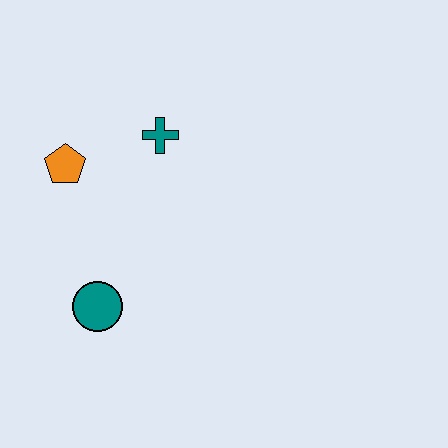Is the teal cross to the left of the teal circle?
No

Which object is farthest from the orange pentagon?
The teal circle is farthest from the orange pentagon.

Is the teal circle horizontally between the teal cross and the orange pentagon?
Yes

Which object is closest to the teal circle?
The orange pentagon is closest to the teal circle.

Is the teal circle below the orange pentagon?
Yes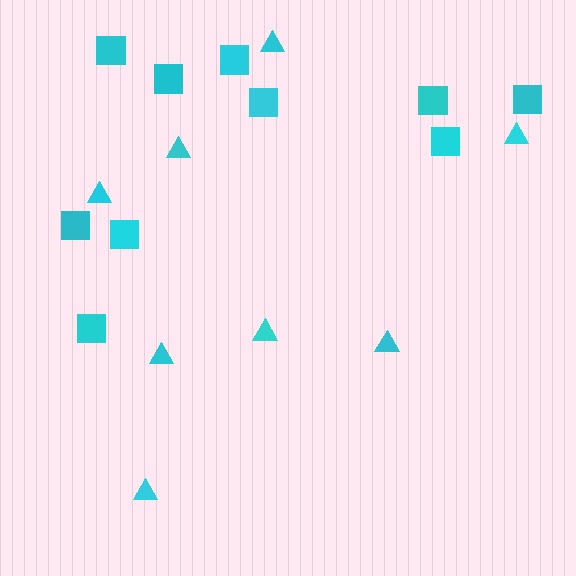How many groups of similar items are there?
There are 2 groups: one group of triangles (8) and one group of squares (10).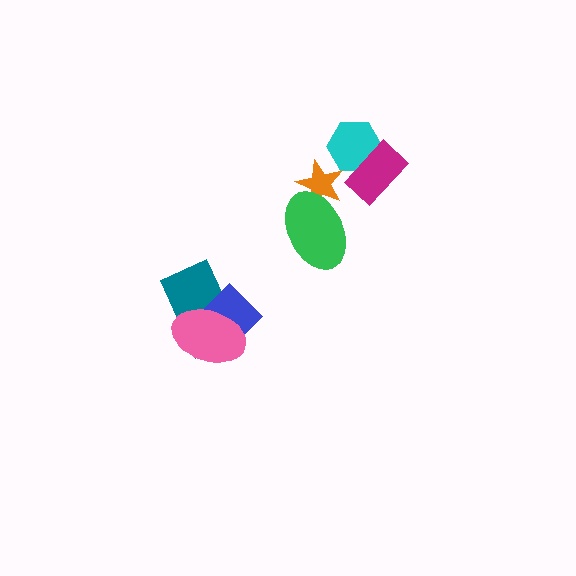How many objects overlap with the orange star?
1 object overlaps with the orange star.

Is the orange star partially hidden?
Yes, it is partially covered by another shape.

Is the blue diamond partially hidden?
Yes, it is partially covered by another shape.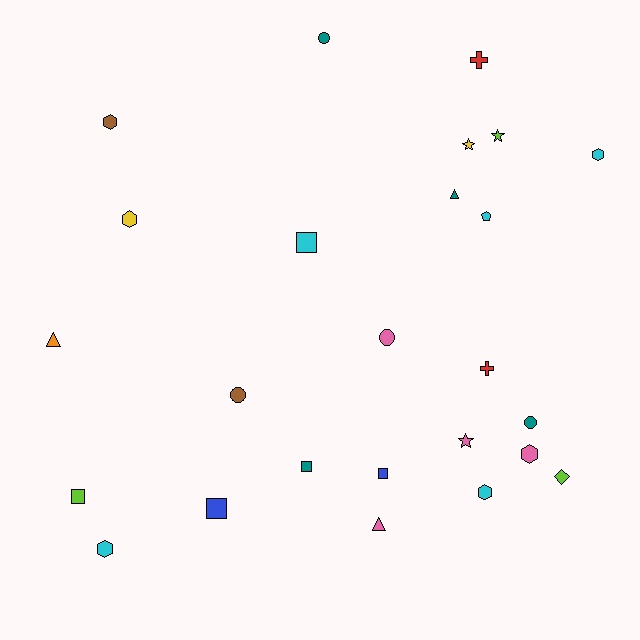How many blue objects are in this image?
There are 2 blue objects.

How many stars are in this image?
There are 3 stars.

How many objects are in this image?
There are 25 objects.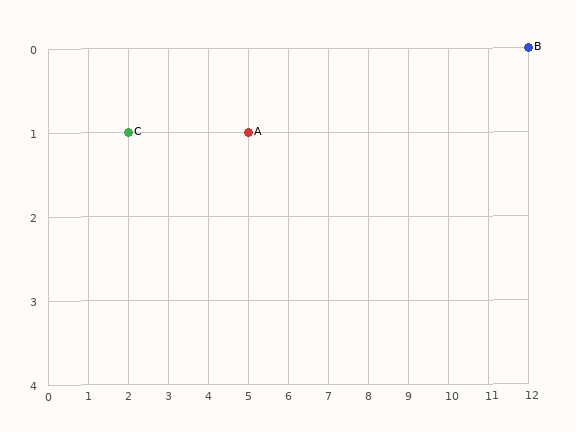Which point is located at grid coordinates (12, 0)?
Point B is at (12, 0).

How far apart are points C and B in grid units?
Points C and B are 10 columns and 1 row apart (about 10.0 grid units diagonally).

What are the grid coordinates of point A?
Point A is at grid coordinates (5, 1).